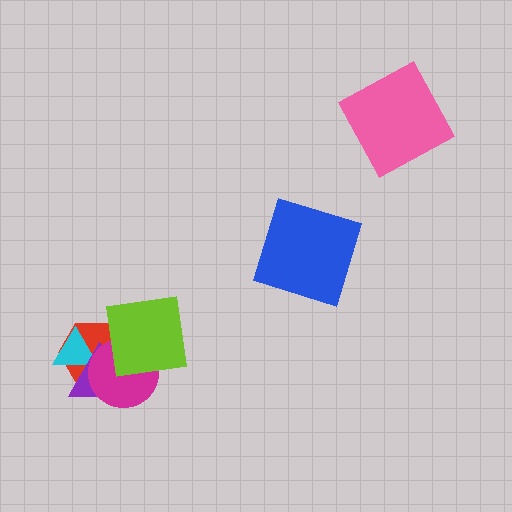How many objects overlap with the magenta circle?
4 objects overlap with the magenta circle.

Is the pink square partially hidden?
No, no other shape covers it.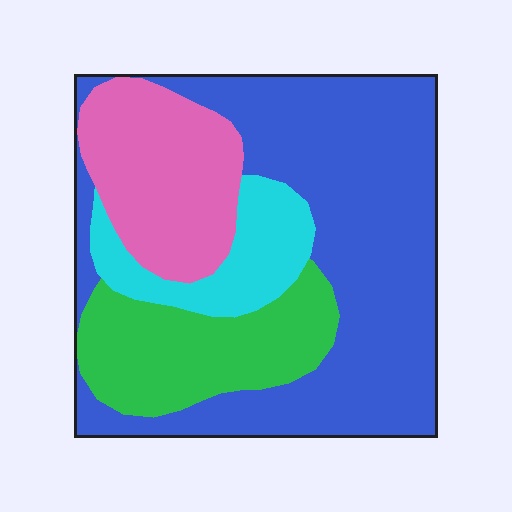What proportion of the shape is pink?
Pink covers roughly 20% of the shape.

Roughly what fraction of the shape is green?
Green covers roughly 20% of the shape.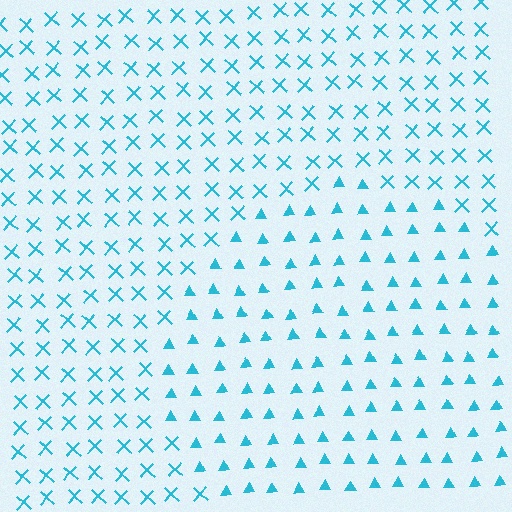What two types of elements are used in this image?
The image uses triangles inside the circle region and X marks outside it.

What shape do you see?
I see a circle.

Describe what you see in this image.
The image is filled with small cyan elements arranged in a uniform grid. A circle-shaped region contains triangles, while the surrounding area contains X marks. The boundary is defined purely by the change in element shape.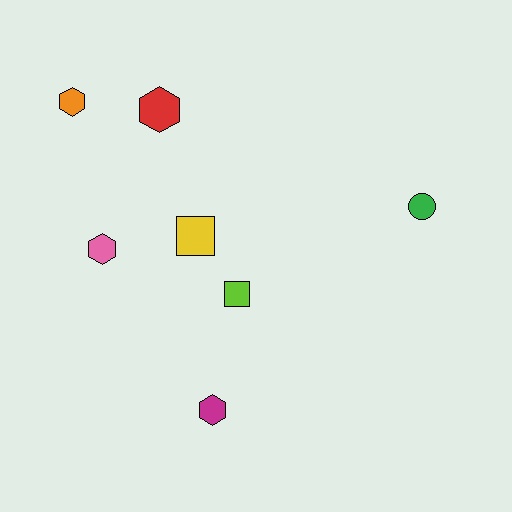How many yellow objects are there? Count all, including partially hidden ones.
There is 1 yellow object.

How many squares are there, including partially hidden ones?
There are 2 squares.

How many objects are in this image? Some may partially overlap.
There are 7 objects.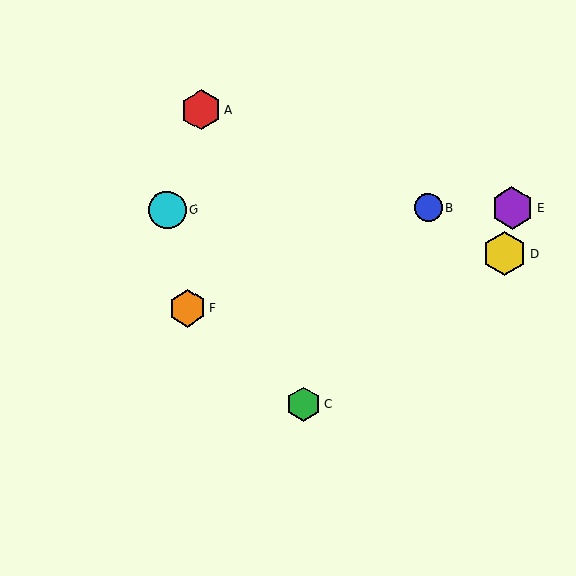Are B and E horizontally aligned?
Yes, both are at y≈208.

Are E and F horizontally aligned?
No, E is at y≈208 and F is at y≈308.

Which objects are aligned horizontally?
Objects B, E, G are aligned horizontally.